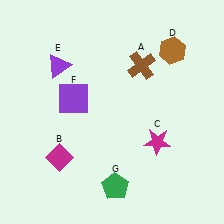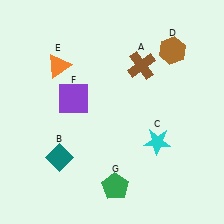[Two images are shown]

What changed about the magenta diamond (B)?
In Image 1, B is magenta. In Image 2, it changed to teal.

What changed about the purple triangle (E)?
In Image 1, E is purple. In Image 2, it changed to orange.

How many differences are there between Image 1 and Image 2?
There are 3 differences between the two images.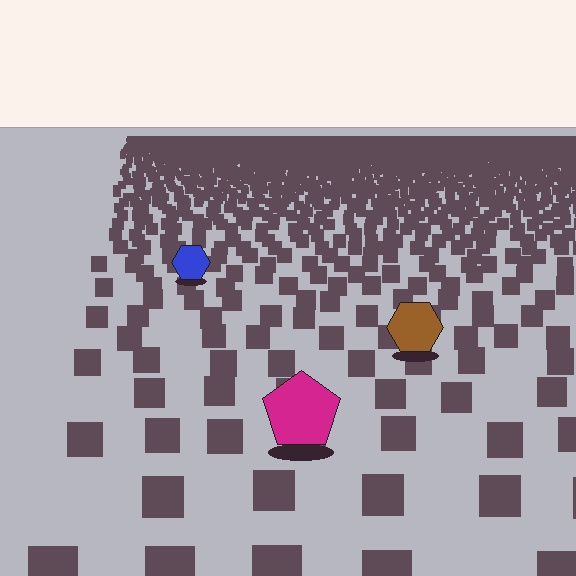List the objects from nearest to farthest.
From nearest to farthest: the magenta pentagon, the brown hexagon, the blue hexagon.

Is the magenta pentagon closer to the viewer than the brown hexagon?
Yes. The magenta pentagon is closer — you can tell from the texture gradient: the ground texture is coarser near it.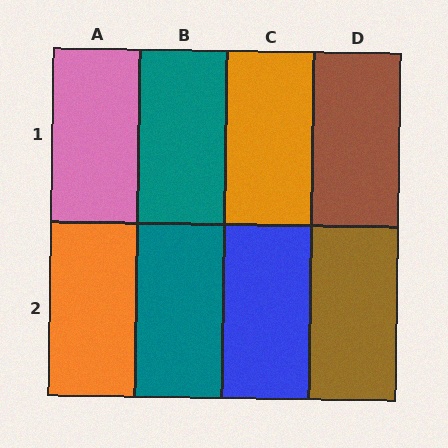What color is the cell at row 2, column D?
Brown.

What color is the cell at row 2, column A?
Orange.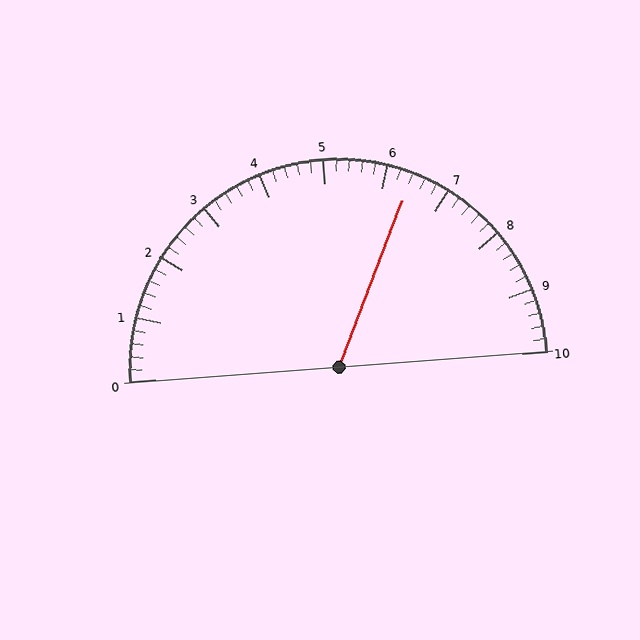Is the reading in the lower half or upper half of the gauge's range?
The reading is in the upper half of the range (0 to 10).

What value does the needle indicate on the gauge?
The needle indicates approximately 6.4.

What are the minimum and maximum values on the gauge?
The gauge ranges from 0 to 10.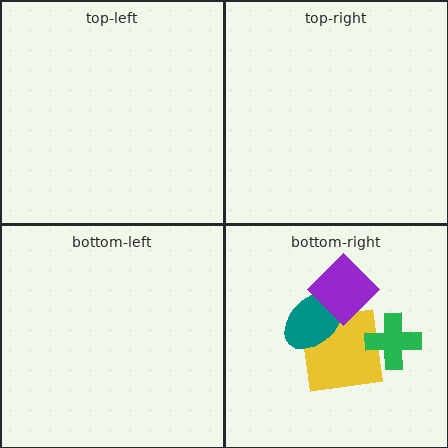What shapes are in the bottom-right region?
The yellow square, the teal ellipse, the green cross, the purple diamond.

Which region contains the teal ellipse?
The bottom-right region.